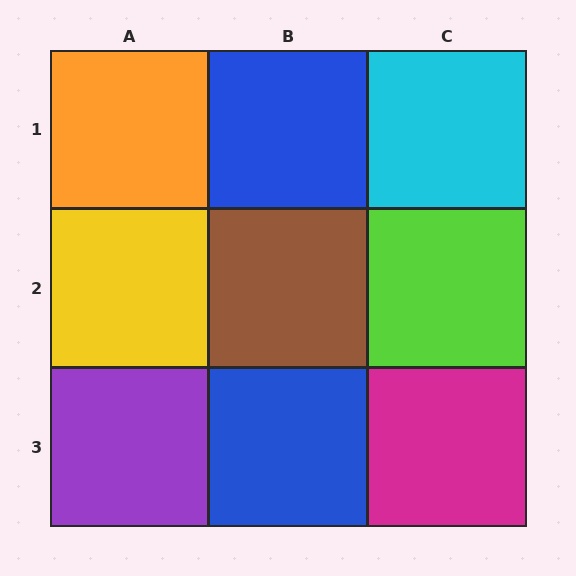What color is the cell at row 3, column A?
Purple.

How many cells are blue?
2 cells are blue.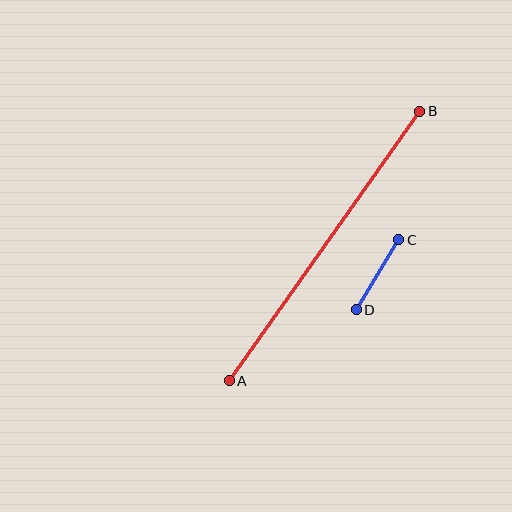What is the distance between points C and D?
The distance is approximately 82 pixels.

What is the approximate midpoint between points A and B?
The midpoint is at approximately (324, 246) pixels.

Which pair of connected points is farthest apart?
Points A and B are farthest apart.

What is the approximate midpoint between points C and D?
The midpoint is at approximately (377, 275) pixels.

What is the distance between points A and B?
The distance is approximately 330 pixels.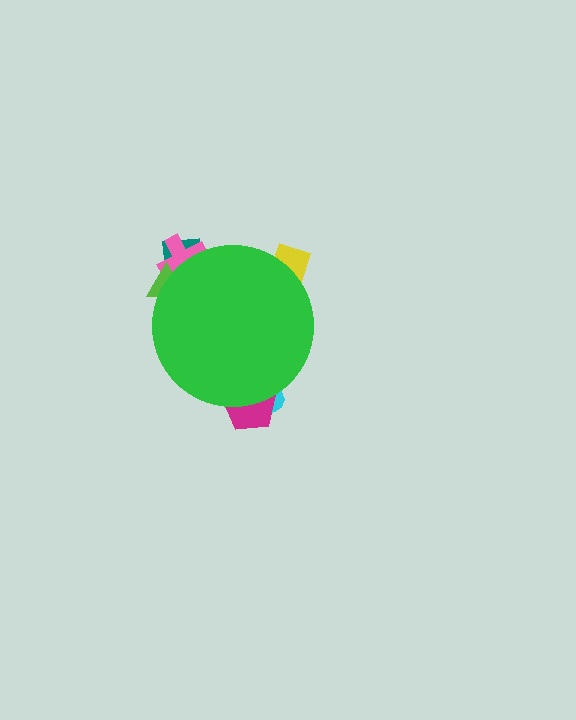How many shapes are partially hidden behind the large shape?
6 shapes are partially hidden.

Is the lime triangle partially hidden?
Yes, the lime triangle is partially hidden behind the green circle.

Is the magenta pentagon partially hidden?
Yes, the magenta pentagon is partially hidden behind the green circle.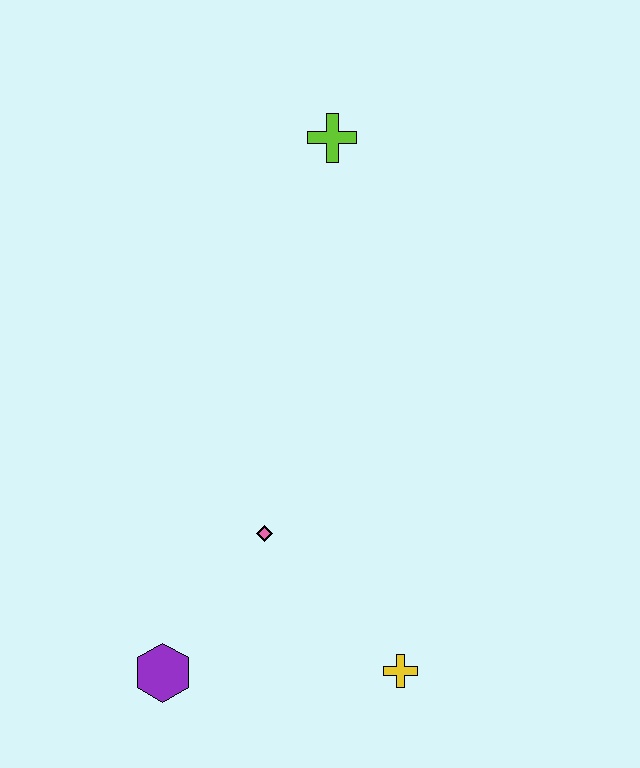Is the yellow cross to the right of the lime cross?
Yes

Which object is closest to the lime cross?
The pink diamond is closest to the lime cross.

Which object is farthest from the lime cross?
The purple hexagon is farthest from the lime cross.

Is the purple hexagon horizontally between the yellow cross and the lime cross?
No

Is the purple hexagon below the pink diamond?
Yes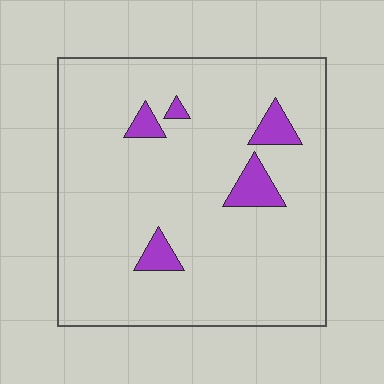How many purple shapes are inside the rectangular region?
5.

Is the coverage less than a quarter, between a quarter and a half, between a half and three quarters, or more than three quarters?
Less than a quarter.